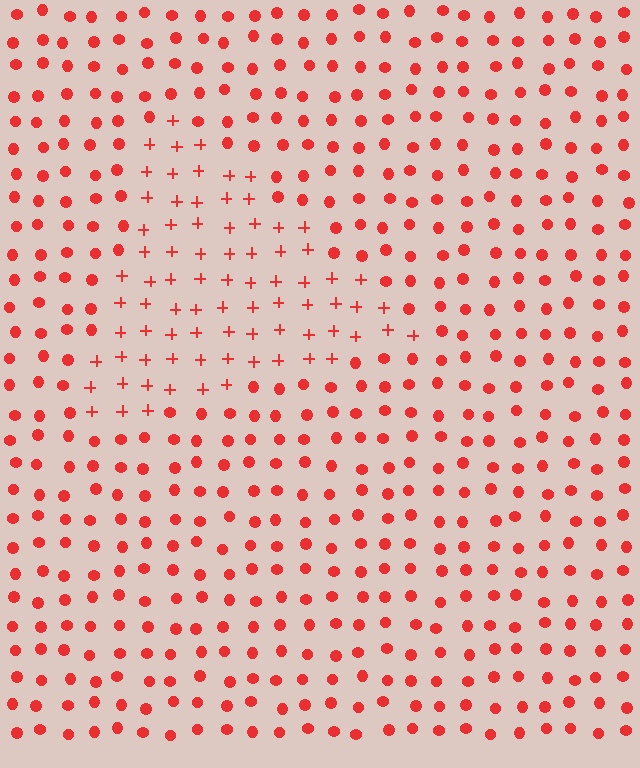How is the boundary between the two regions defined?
The boundary is defined by a change in element shape: plus signs inside vs. circles outside. All elements share the same color and spacing.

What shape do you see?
I see a triangle.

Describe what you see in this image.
The image is filled with small red elements arranged in a uniform grid. A triangle-shaped region contains plus signs, while the surrounding area contains circles. The boundary is defined purely by the change in element shape.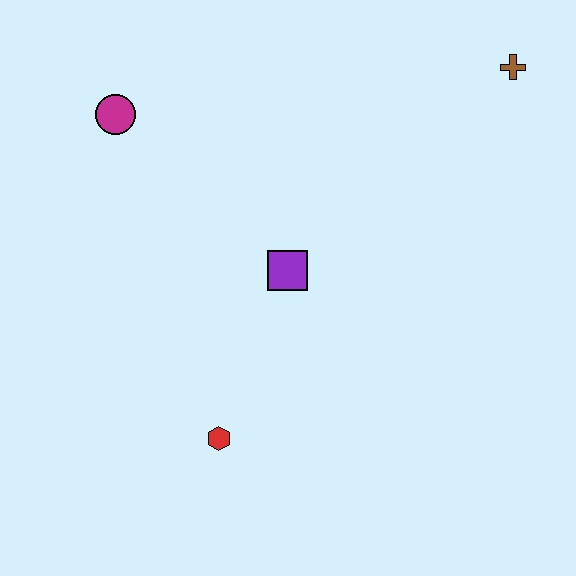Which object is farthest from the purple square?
The brown cross is farthest from the purple square.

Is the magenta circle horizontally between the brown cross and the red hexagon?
No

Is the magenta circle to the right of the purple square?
No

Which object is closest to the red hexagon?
The purple square is closest to the red hexagon.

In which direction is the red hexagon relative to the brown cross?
The red hexagon is below the brown cross.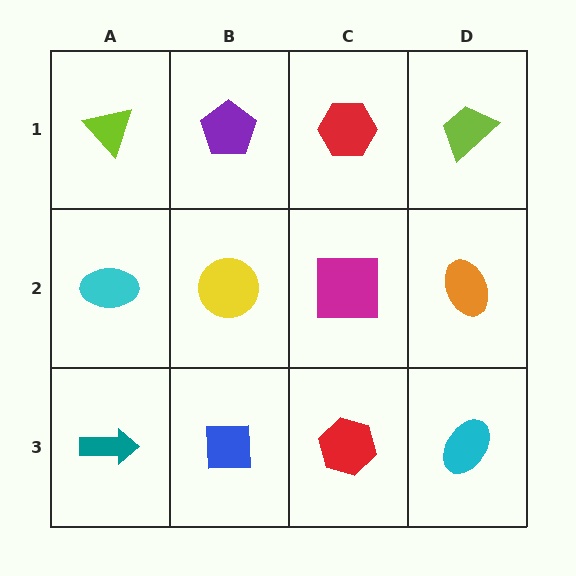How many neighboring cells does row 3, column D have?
2.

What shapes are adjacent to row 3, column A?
A cyan ellipse (row 2, column A), a blue square (row 3, column B).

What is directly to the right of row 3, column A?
A blue square.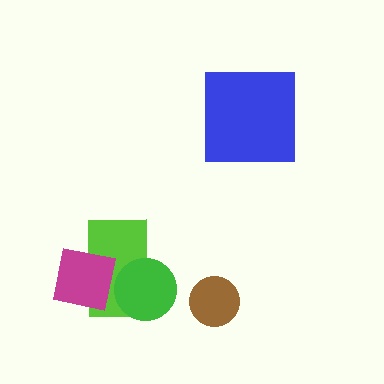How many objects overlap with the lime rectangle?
2 objects overlap with the lime rectangle.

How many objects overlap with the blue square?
0 objects overlap with the blue square.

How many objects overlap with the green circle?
1 object overlaps with the green circle.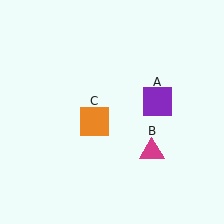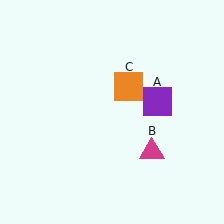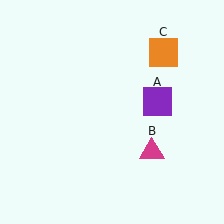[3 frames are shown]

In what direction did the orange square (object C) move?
The orange square (object C) moved up and to the right.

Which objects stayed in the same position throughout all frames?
Purple square (object A) and magenta triangle (object B) remained stationary.